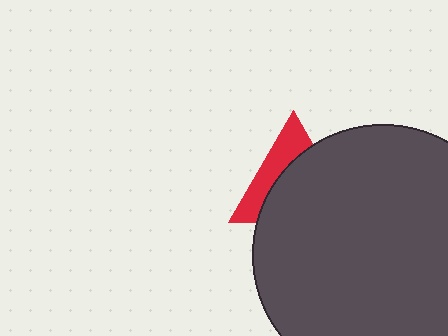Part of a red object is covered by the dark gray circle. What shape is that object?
It is a triangle.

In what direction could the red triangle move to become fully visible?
The red triangle could move toward the upper-left. That would shift it out from behind the dark gray circle entirely.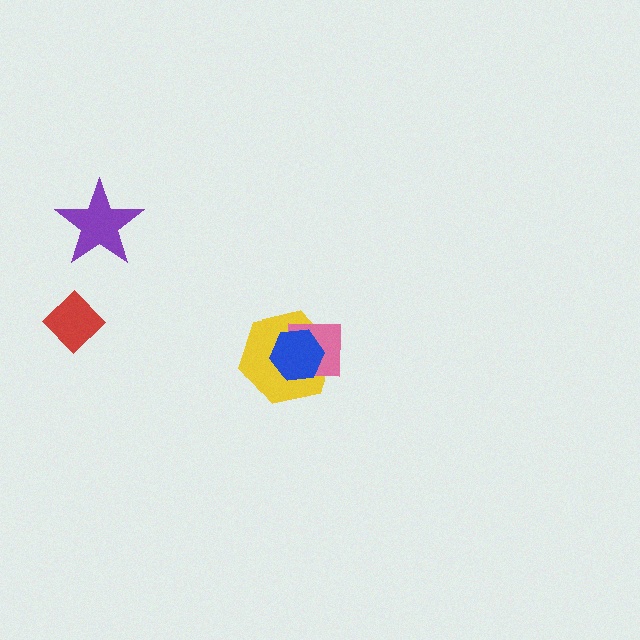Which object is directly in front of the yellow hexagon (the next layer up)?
The pink square is directly in front of the yellow hexagon.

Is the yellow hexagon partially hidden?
Yes, it is partially covered by another shape.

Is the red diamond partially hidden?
No, no other shape covers it.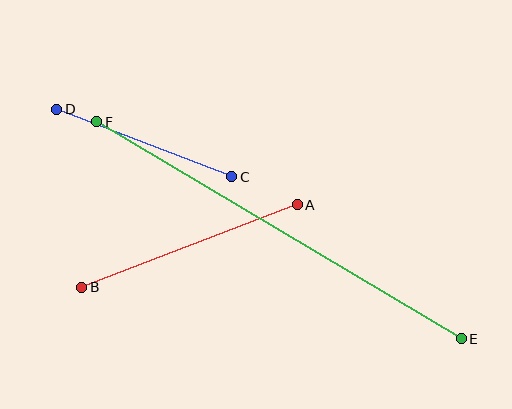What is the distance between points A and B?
The distance is approximately 231 pixels.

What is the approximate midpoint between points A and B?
The midpoint is at approximately (190, 246) pixels.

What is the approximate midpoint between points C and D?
The midpoint is at approximately (144, 143) pixels.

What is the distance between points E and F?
The distance is approximately 424 pixels.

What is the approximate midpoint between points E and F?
The midpoint is at approximately (279, 230) pixels.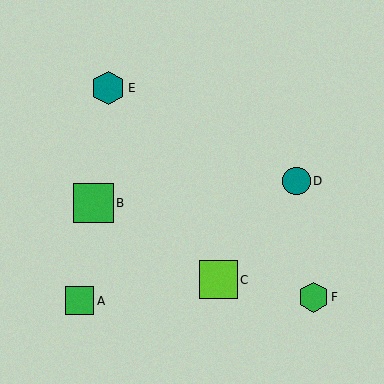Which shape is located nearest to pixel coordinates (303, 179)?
The teal circle (labeled D) at (297, 181) is nearest to that location.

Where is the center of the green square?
The center of the green square is at (94, 203).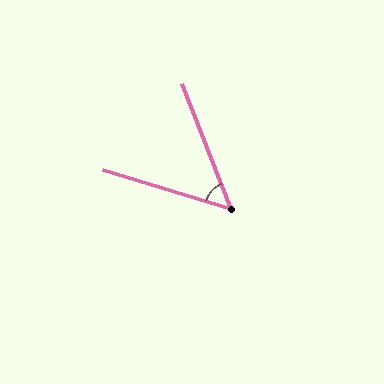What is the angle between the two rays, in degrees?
Approximately 52 degrees.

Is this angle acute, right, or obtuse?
It is acute.